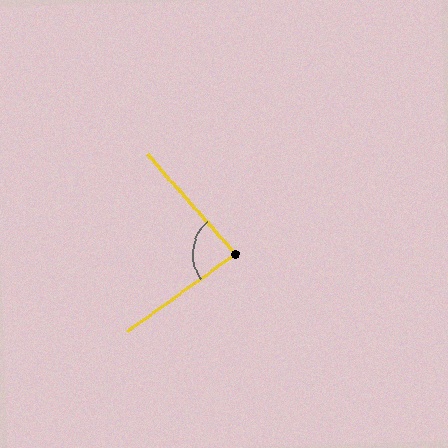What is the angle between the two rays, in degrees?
Approximately 84 degrees.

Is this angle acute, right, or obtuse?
It is acute.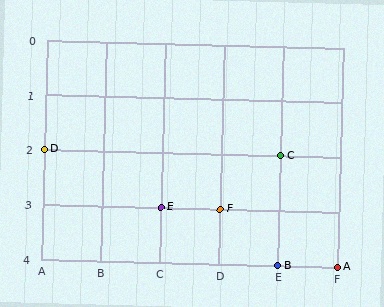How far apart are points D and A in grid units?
Points D and A are 5 columns and 2 rows apart (about 5.4 grid units diagonally).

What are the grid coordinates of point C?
Point C is at grid coordinates (E, 2).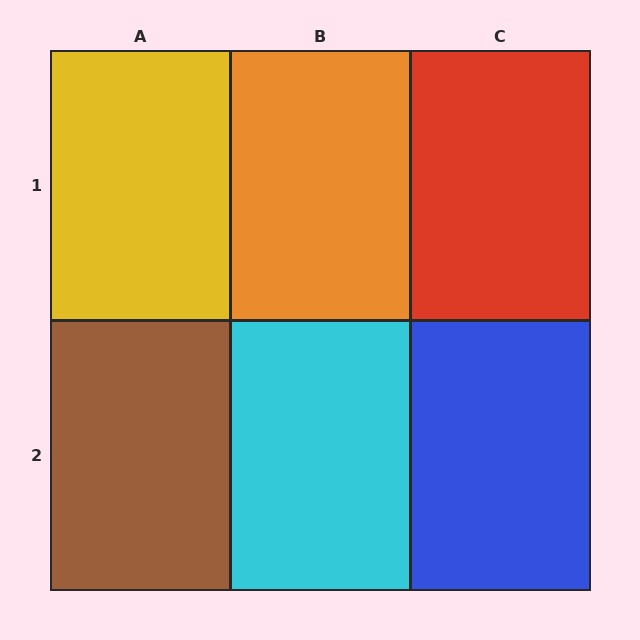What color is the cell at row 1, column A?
Yellow.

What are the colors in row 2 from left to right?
Brown, cyan, blue.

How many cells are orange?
1 cell is orange.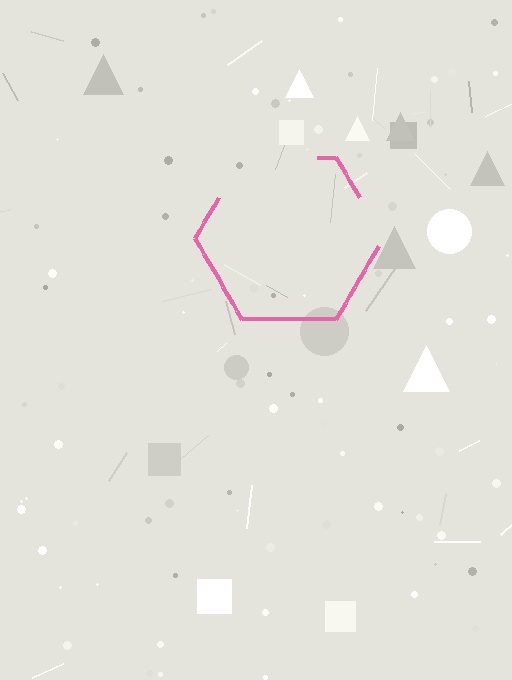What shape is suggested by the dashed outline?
The dashed outline suggests a hexagon.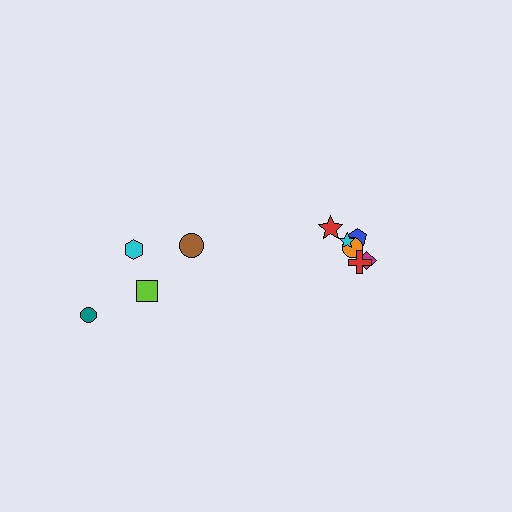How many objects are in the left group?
There are 4 objects.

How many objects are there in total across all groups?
There are 10 objects.